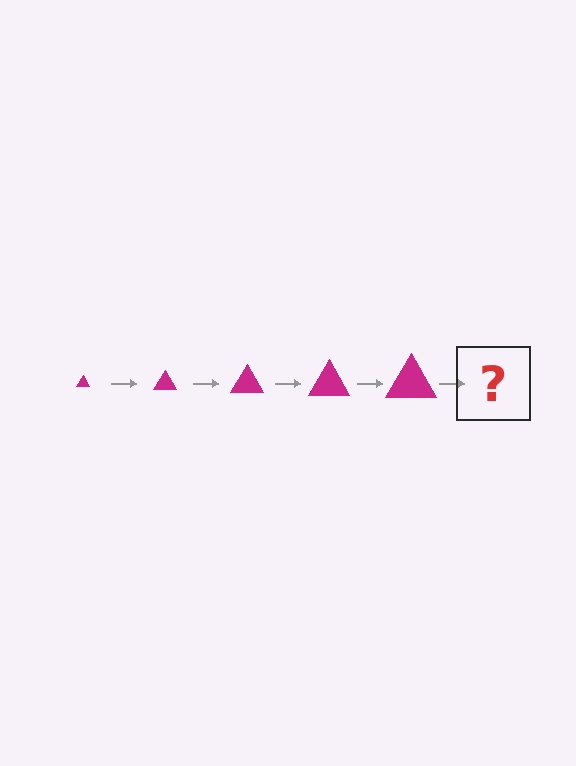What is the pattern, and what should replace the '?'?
The pattern is that the triangle gets progressively larger each step. The '?' should be a magenta triangle, larger than the previous one.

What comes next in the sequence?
The next element should be a magenta triangle, larger than the previous one.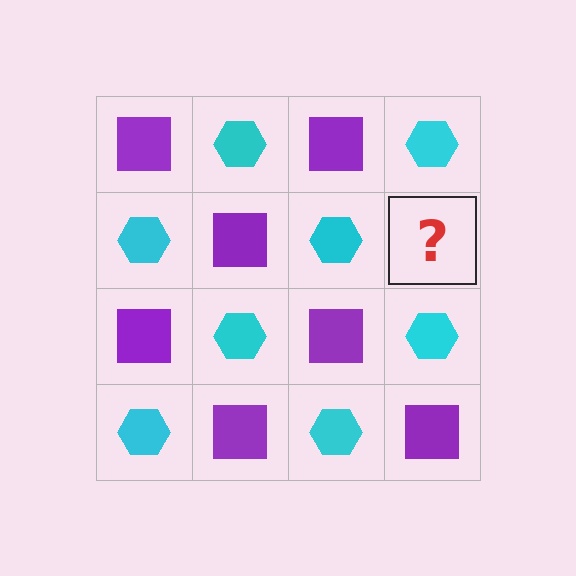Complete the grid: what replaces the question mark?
The question mark should be replaced with a purple square.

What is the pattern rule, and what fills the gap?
The rule is that it alternates purple square and cyan hexagon in a checkerboard pattern. The gap should be filled with a purple square.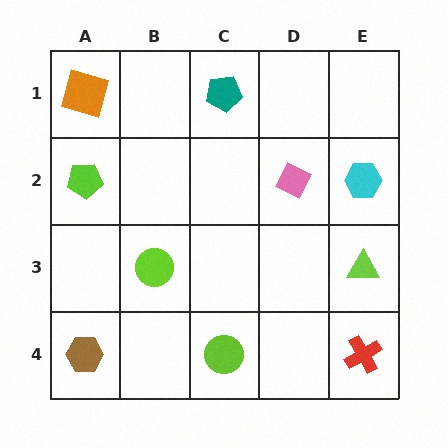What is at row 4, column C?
A lime circle.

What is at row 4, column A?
A brown hexagon.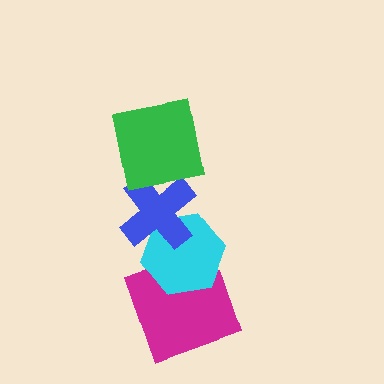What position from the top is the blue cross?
The blue cross is 2nd from the top.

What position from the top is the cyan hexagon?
The cyan hexagon is 3rd from the top.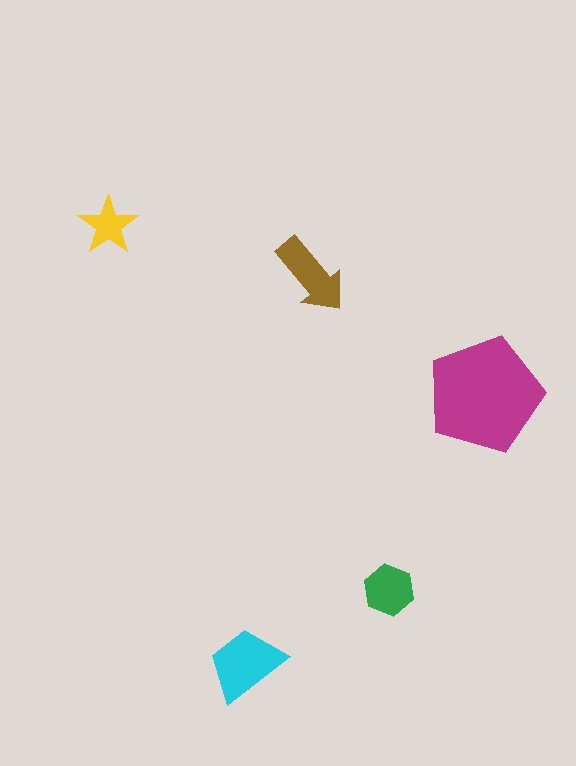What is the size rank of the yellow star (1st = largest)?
5th.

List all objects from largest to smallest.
The magenta pentagon, the cyan trapezoid, the brown arrow, the green hexagon, the yellow star.